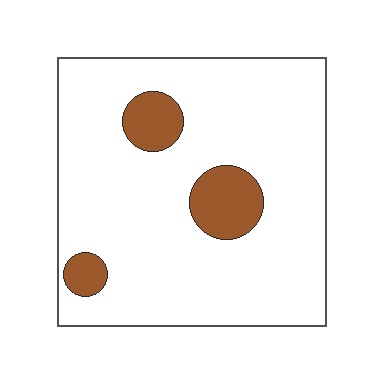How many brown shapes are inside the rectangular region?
3.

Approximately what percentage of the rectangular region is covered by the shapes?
Approximately 10%.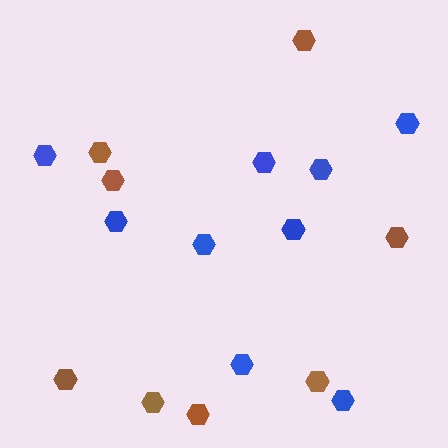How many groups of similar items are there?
There are 2 groups: one group of brown hexagons (8) and one group of blue hexagons (9).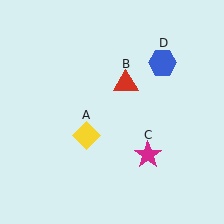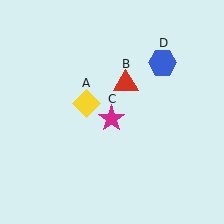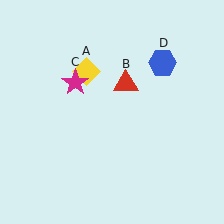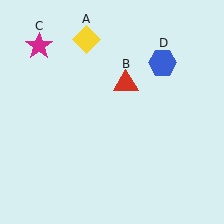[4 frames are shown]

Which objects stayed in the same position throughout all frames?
Red triangle (object B) and blue hexagon (object D) remained stationary.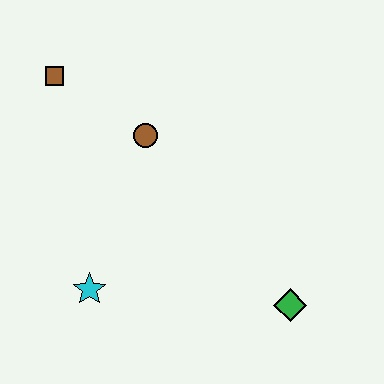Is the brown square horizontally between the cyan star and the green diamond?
No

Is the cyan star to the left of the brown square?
No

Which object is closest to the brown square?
The brown circle is closest to the brown square.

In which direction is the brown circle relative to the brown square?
The brown circle is to the right of the brown square.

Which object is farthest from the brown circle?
The green diamond is farthest from the brown circle.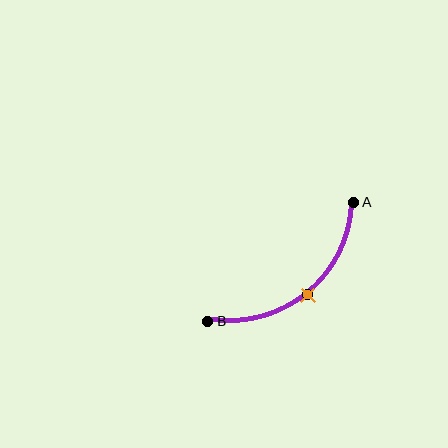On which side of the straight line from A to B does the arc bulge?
The arc bulges below and to the right of the straight line connecting A and B.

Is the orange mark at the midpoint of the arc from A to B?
Yes. The orange mark lies on the arc at equal arc-length from both A and B — it is the arc midpoint.